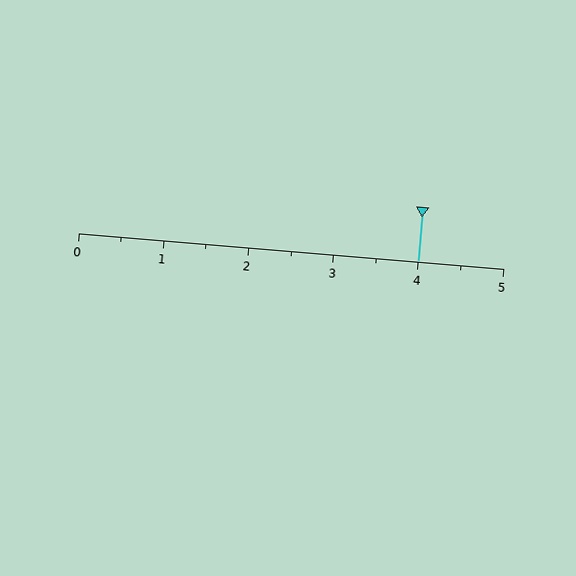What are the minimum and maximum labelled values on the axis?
The axis runs from 0 to 5.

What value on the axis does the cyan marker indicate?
The marker indicates approximately 4.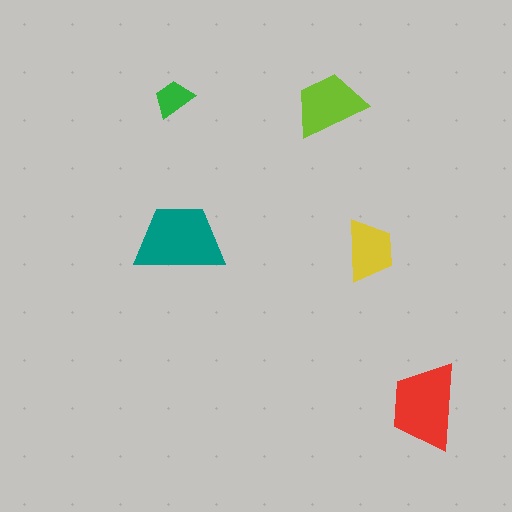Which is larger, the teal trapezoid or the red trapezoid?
The teal one.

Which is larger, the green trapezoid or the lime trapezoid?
The lime one.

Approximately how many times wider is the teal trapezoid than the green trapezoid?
About 2 times wider.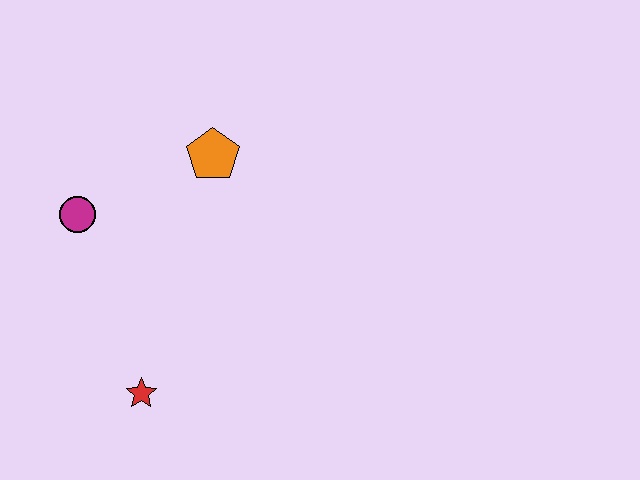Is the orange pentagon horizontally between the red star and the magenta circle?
No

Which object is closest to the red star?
The magenta circle is closest to the red star.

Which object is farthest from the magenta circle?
The red star is farthest from the magenta circle.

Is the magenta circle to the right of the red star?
No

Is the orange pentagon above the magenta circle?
Yes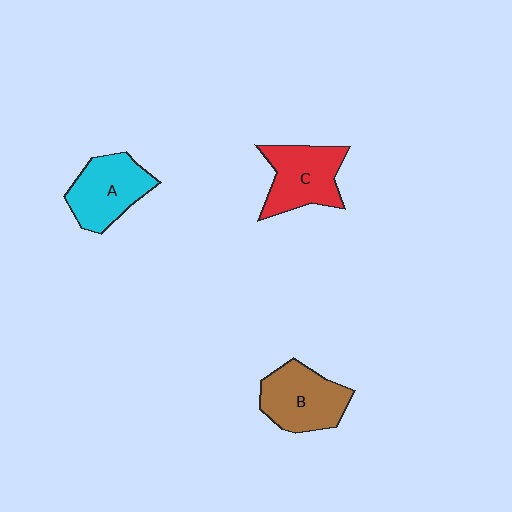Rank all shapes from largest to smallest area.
From largest to smallest: B (brown), C (red), A (cyan).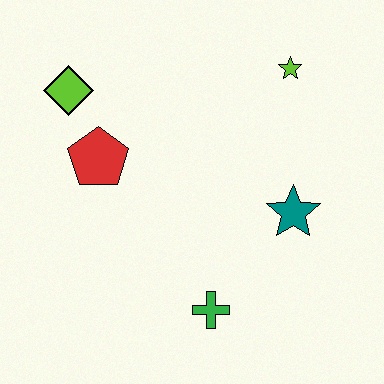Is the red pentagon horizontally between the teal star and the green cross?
No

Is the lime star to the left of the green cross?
No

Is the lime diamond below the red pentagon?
No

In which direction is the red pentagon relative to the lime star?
The red pentagon is to the left of the lime star.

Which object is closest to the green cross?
The teal star is closest to the green cross.